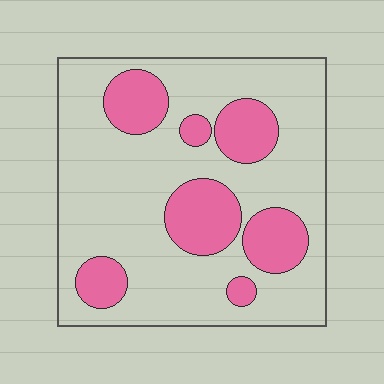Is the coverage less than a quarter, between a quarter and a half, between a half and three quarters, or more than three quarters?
Between a quarter and a half.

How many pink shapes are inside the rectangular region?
7.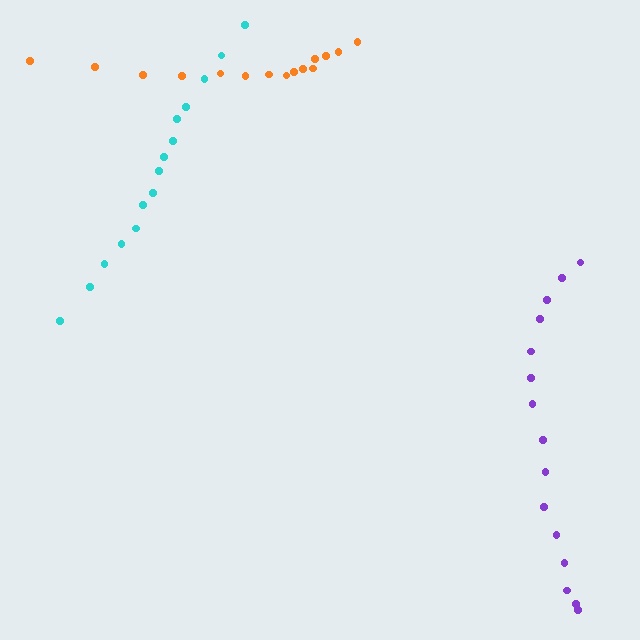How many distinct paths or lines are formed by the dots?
There are 3 distinct paths.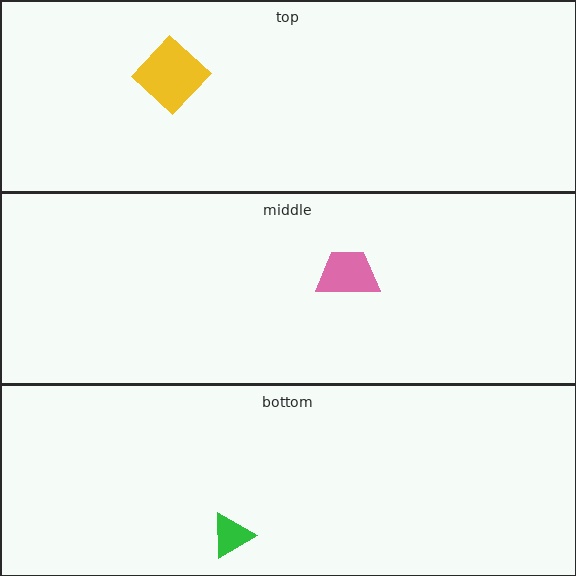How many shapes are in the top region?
1.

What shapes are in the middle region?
The pink trapezoid.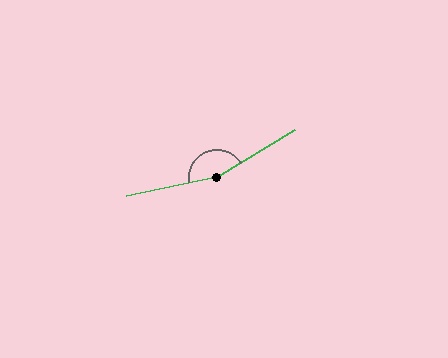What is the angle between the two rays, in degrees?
Approximately 161 degrees.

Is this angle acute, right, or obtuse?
It is obtuse.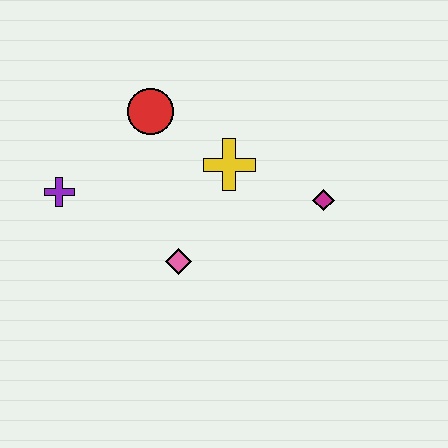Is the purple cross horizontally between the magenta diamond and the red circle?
No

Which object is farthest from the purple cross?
The magenta diamond is farthest from the purple cross.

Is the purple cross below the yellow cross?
Yes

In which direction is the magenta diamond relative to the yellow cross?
The magenta diamond is to the right of the yellow cross.